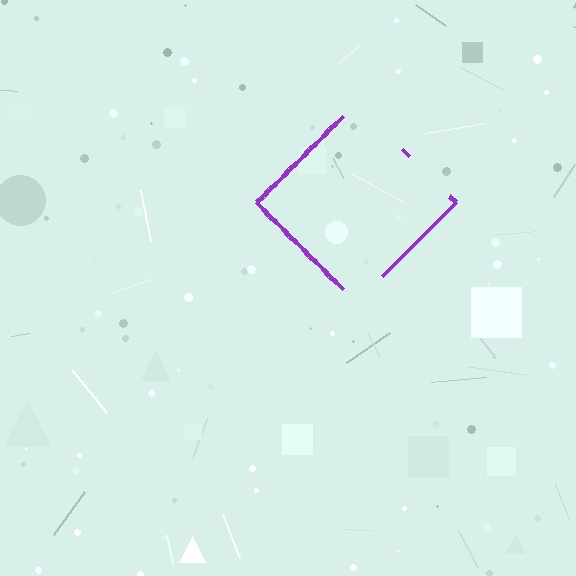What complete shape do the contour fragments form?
The contour fragments form a diamond.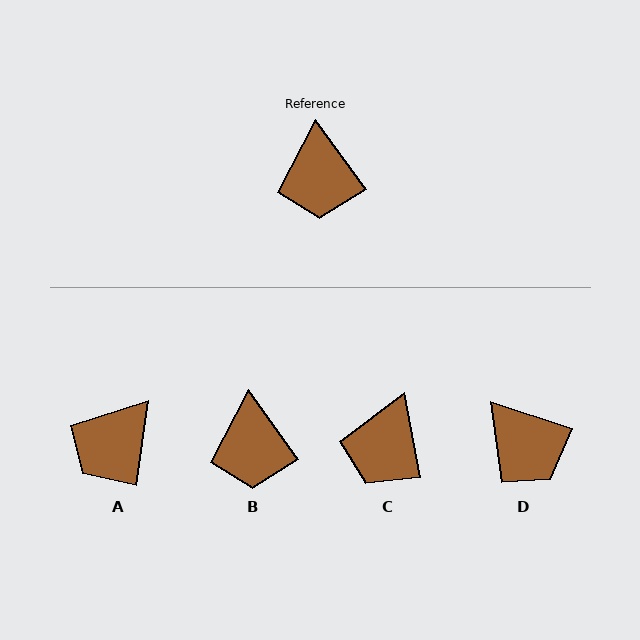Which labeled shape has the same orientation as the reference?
B.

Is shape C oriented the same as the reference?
No, it is off by about 26 degrees.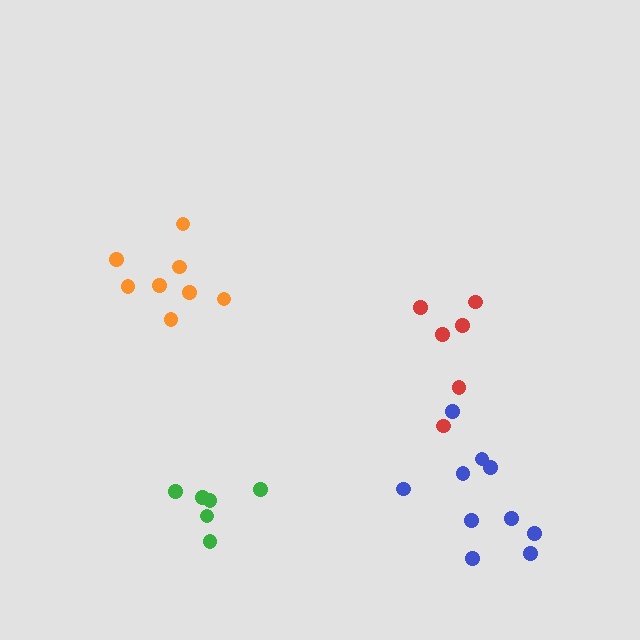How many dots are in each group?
Group 1: 6 dots, Group 2: 10 dots, Group 3: 8 dots, Group 4: 6 dots (30 total).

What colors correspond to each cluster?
The clusters are colored: red, blue, orange, green.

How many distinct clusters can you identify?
There are 4 distinct clusters.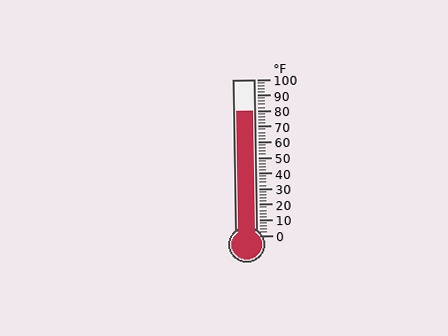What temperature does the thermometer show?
The thermometer shows approximately 80°F.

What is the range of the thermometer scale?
The thermometer scale ranges from 0°F to 100°F.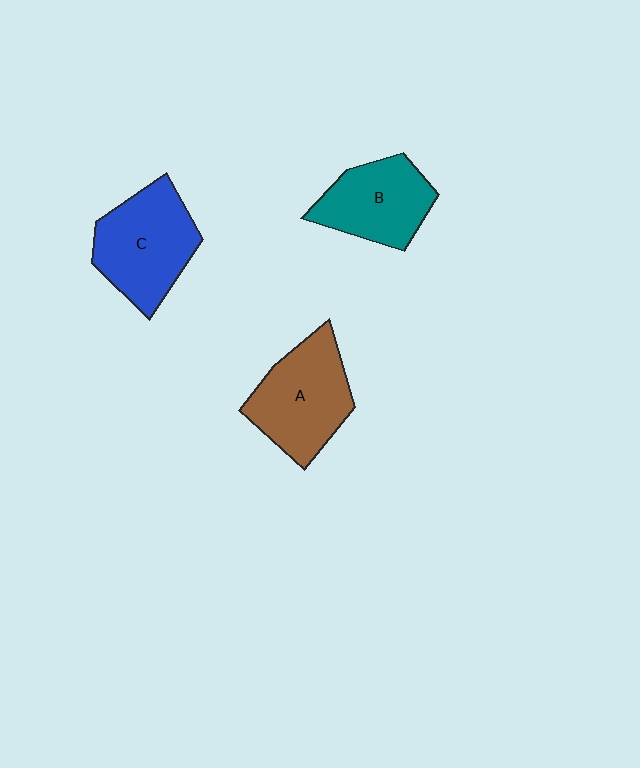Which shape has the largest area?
Shape C (blue).